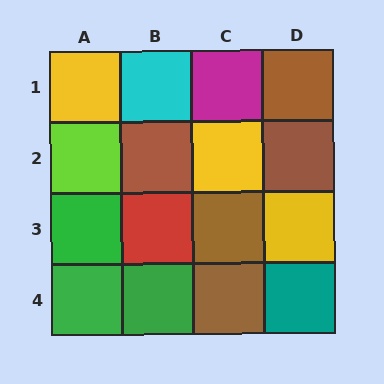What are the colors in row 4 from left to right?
Green, green, brown, teal.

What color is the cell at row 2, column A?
Lime.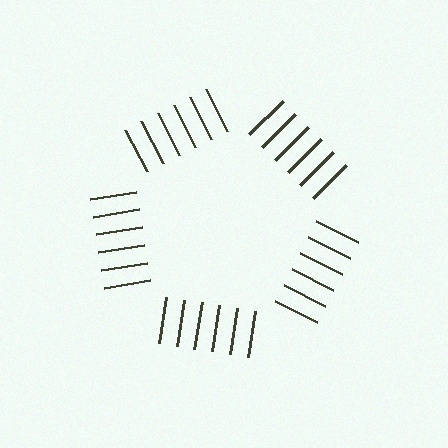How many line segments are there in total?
30 — 6 along each of the 5 edges.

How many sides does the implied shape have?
5 sides — the line-ends trace a pentagon.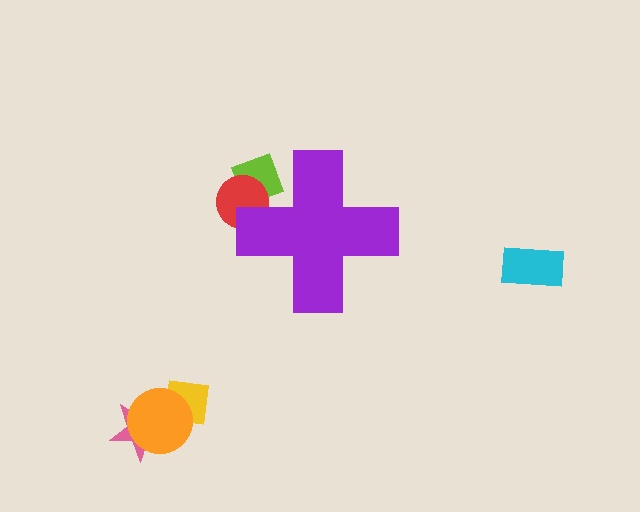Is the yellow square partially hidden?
No, the yellow square is fully visible.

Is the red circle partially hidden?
Yes, the red circle is partially hidden behind the purple cross.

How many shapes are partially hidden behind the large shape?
2 shapes are partially hidden.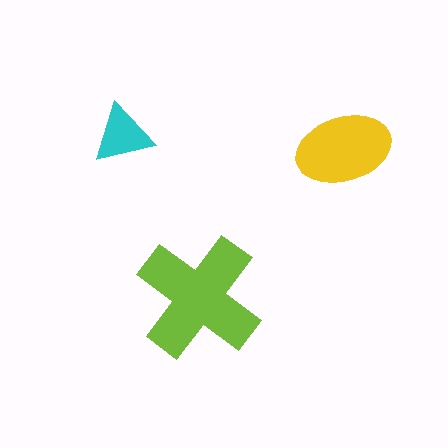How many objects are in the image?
There are 3 objects in the image.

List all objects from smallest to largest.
The cyan triangle, the yellow ellipse, the lime cross.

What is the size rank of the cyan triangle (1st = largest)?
3rd.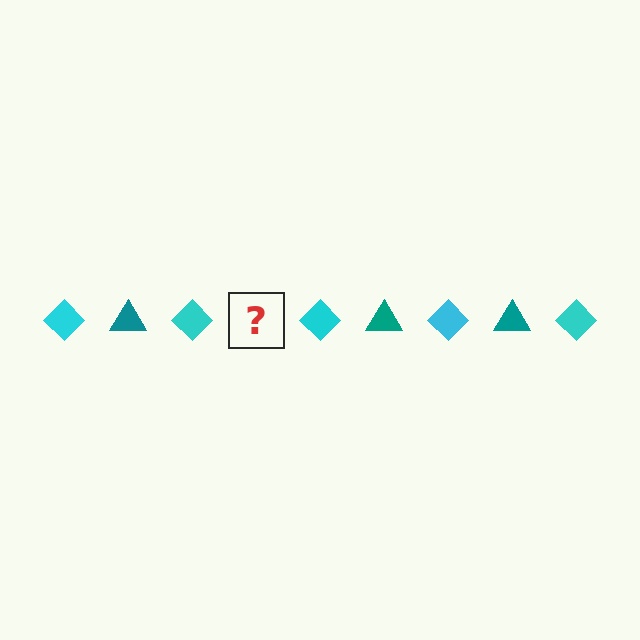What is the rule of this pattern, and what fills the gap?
The rule is that the pattern alternates between cyan diamond and teal triangle. The gap should be filled with a teal triangle.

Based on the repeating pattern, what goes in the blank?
The blank should be a teal triangle.